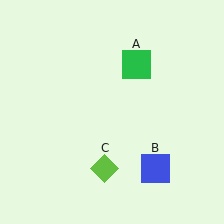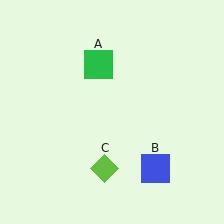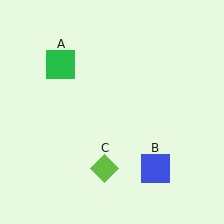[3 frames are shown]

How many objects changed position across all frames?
1 object changed position: green square (object A).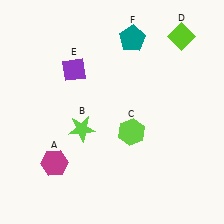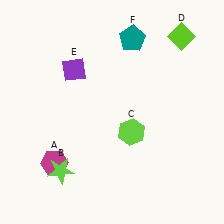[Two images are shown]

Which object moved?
The lime star (B) moved down.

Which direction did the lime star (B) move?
The lime star (B) moved down.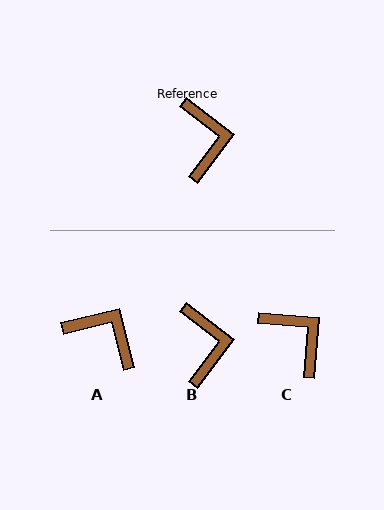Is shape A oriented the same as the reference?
No, it is off by about 52 degrees.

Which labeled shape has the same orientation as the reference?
B.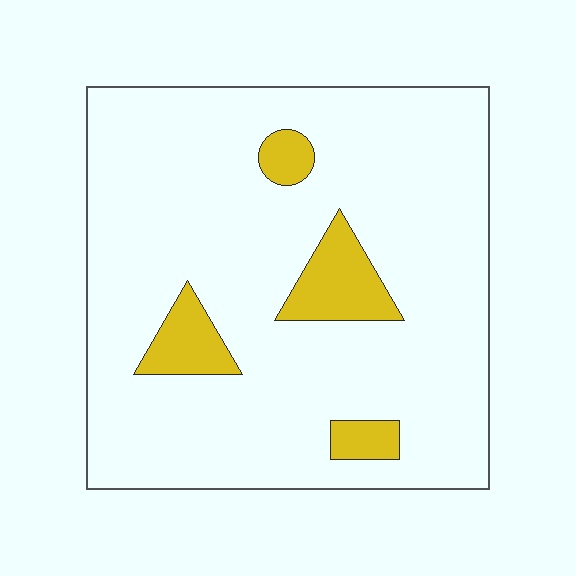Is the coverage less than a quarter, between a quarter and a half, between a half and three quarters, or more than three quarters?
Less than a quarter.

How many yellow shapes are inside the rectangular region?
4.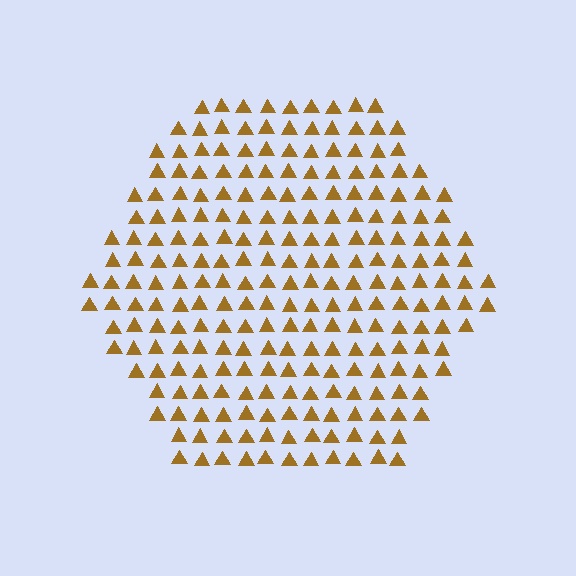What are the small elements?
The small elements are triangles.